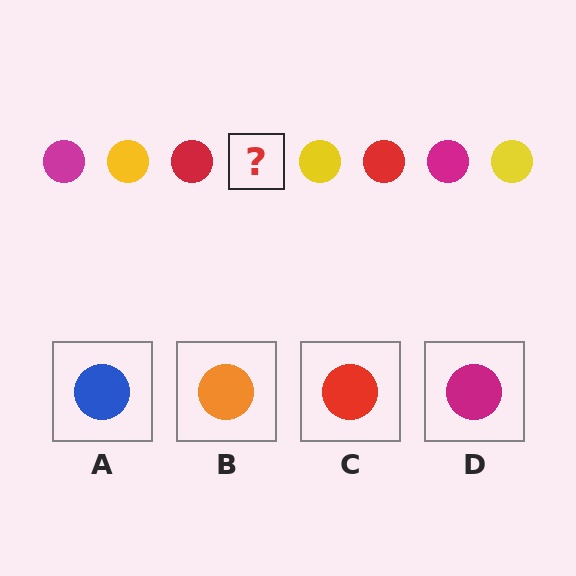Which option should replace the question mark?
Option D.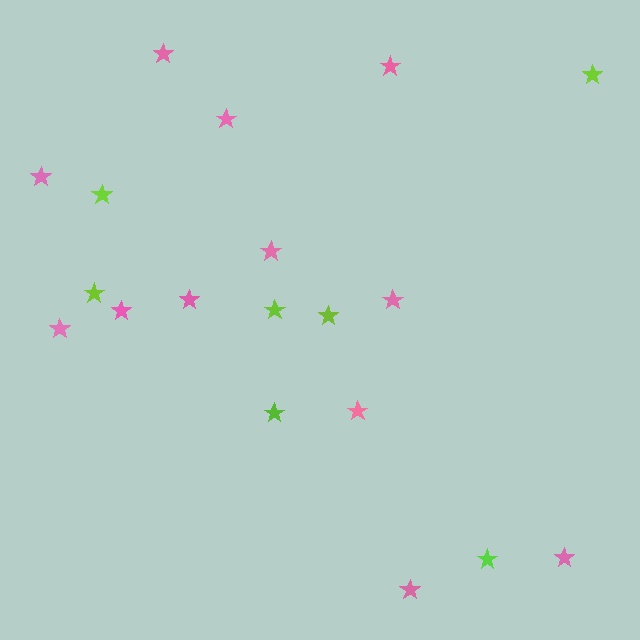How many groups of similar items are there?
There are 2 groups: one group of pink stars (12) and one group of lime stars (7).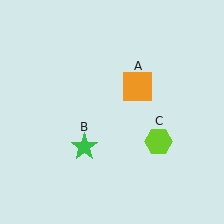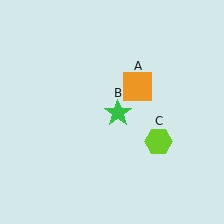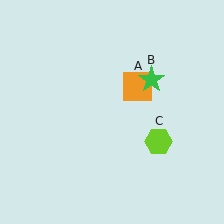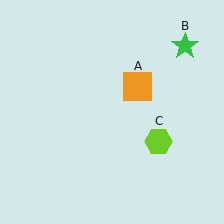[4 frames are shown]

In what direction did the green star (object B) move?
The green star (object B) moved up and to the right.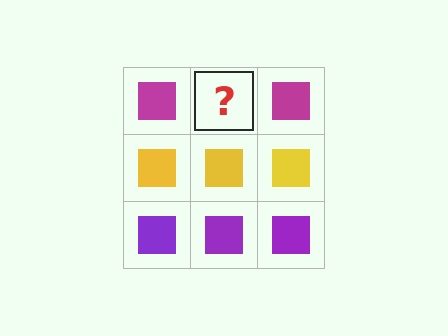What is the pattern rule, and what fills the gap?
The rule is that each row has a consistent color. The gap should be filled with a magenta square.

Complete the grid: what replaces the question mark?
The question mark should be replaced with a magenta square.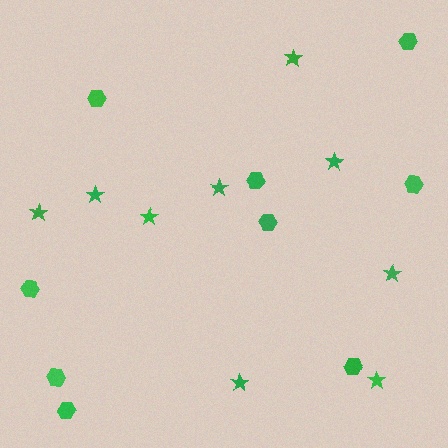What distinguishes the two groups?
There are 2 groups: one group of hexagons (9) and one group of stars (9).